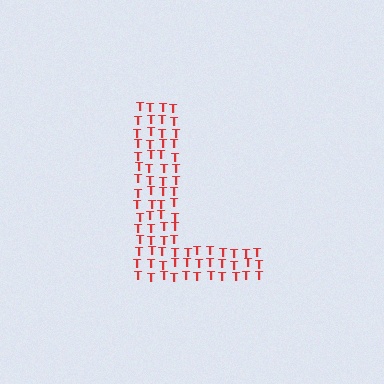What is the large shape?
The large shape is the letter L.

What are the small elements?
The small elements are letter T's.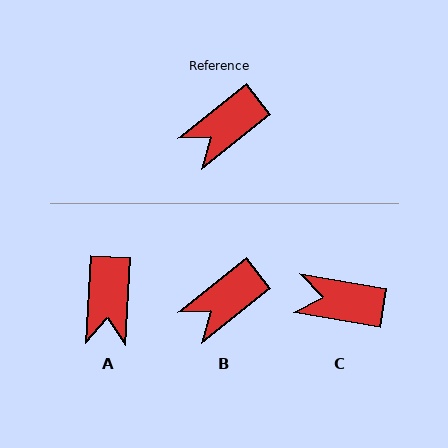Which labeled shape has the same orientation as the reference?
B.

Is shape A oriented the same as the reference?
No, it is off by about 48 degrees.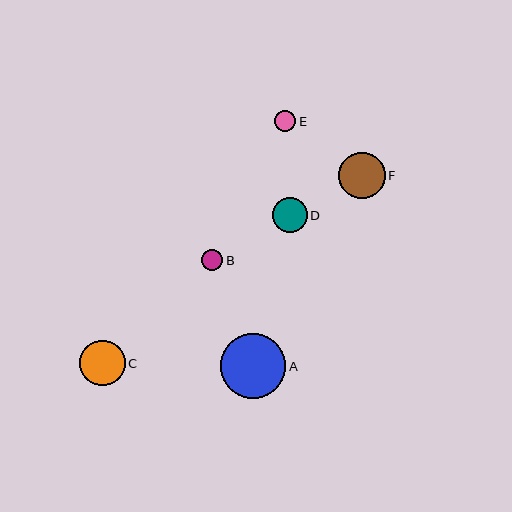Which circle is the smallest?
Circle E is the smallest with a size of approximately 21 pixels.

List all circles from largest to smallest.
From largest to smallest: A, F, C, D, B, E.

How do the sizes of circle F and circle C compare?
Circle F and circle C are approximately the same size.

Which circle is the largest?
Circle A is the largest with a size of approximately 65 pixels.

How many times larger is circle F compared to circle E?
Circle F is approximately 2.2 times the size of circle E.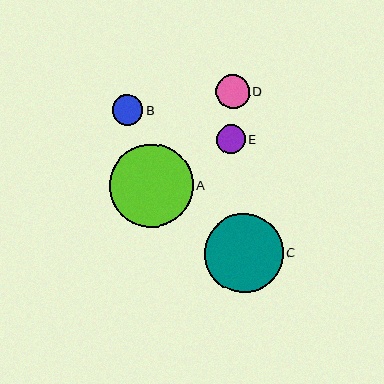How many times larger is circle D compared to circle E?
Circle D is approximately 1.1 times the size of circle E.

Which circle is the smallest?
Circle E is the smallest with a size of approximately 29 pixels.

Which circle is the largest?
Circle A is the largest with a size of approximately 84 pixels.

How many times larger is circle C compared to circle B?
Circle C is approximately 2.6 times the size of circle B.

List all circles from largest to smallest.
From largest to smallest: A, C, D, B, E.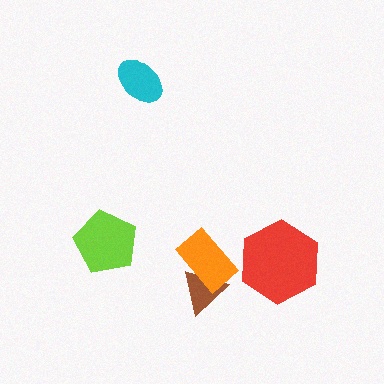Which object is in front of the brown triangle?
The orange rectangle is in front of the brown triangle.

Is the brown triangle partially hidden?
Yes, it is partially covered by another shape.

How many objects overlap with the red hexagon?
0 objects overlap with the red hexagon.